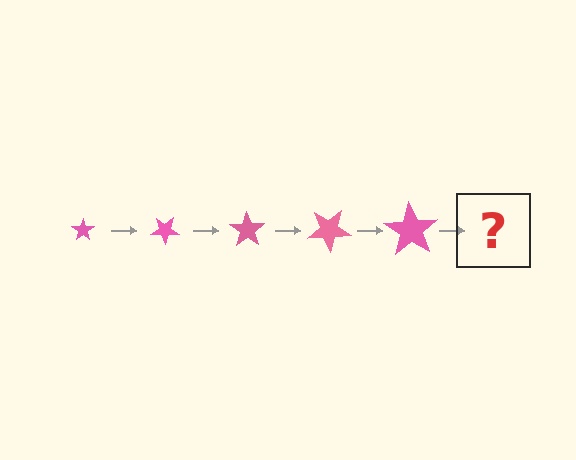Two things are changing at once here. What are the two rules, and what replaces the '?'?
The two rules are that the star grows larger each step and it rotates 35 degrees each step. The '?' should be a star, larger than the previous one and rotated 175 degrees from the start.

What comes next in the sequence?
The next element should be a star, larger than the previous one and rotated 175 degrees from the start.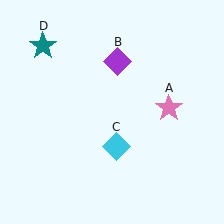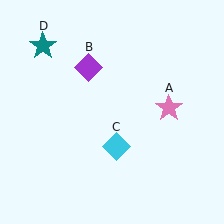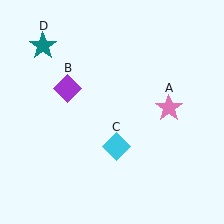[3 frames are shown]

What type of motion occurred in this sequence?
The purple diamond (object B) rotated counterclockwise around the center of the scene.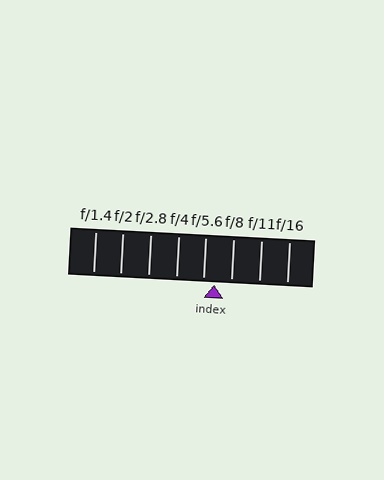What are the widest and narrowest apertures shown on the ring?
The widest aperture shown is f/1.4 and the narrowest is f/16.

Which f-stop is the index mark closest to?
The index mark is closest to f/5.6.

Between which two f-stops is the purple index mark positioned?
The index mark is between f/5.6 and f/8.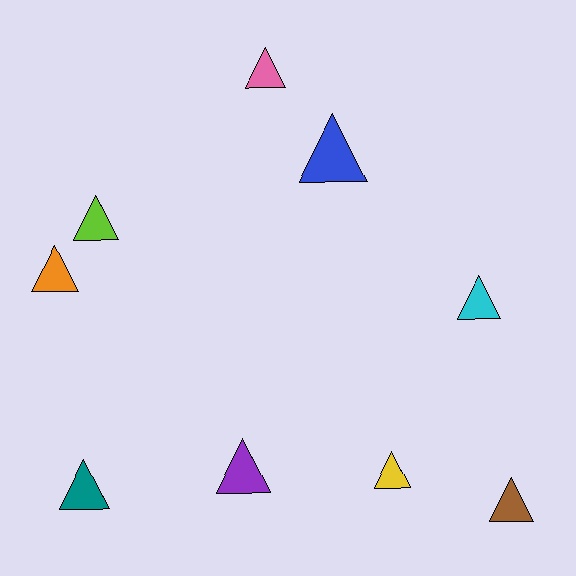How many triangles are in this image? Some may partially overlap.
There are 9 triangles.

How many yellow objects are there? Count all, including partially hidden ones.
There is 1 yellow object.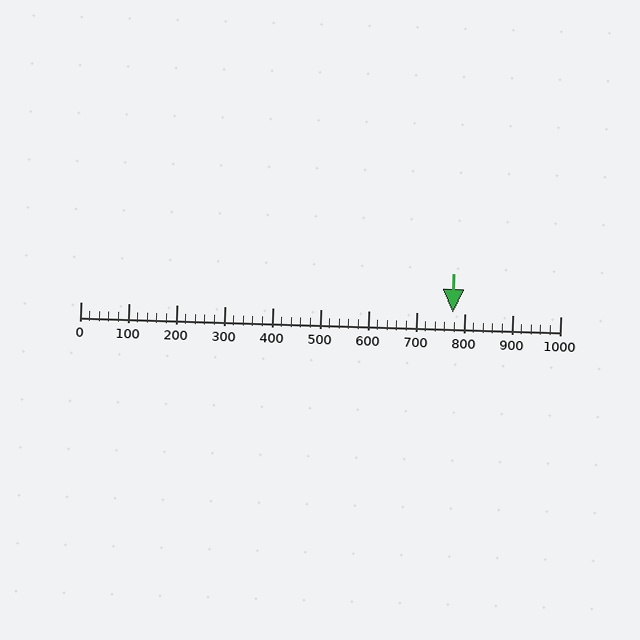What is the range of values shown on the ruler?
The ruler shows values from 0 to 1000.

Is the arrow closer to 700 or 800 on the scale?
The arrow is closer to 800.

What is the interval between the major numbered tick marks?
The major tick marks are spaced 100 units apart.